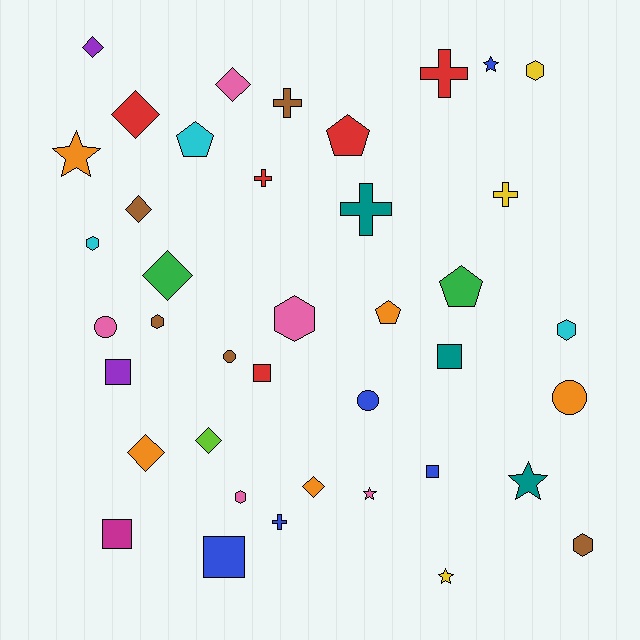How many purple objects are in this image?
There are 2 purple objects.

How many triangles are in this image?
There are no triangles.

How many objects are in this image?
There are 40 objects.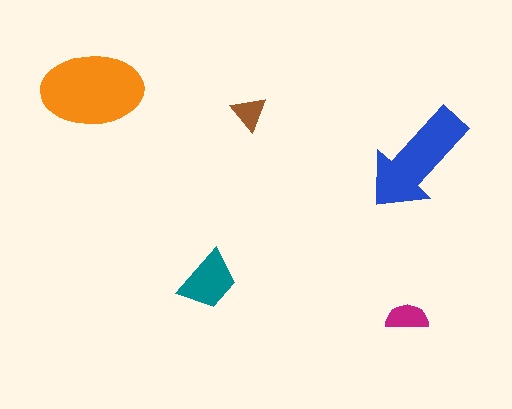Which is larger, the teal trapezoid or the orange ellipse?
The orange ellipse.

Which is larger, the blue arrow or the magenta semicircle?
The blue arrow.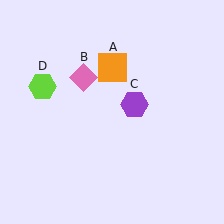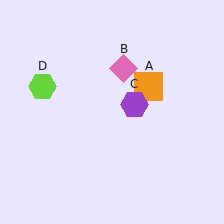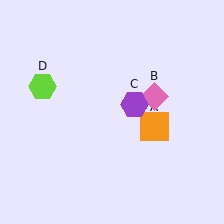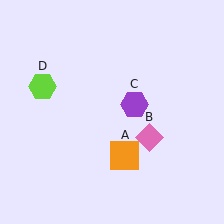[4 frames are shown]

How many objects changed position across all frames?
2 objects changed position: orange square (object A), pink diamond (object B).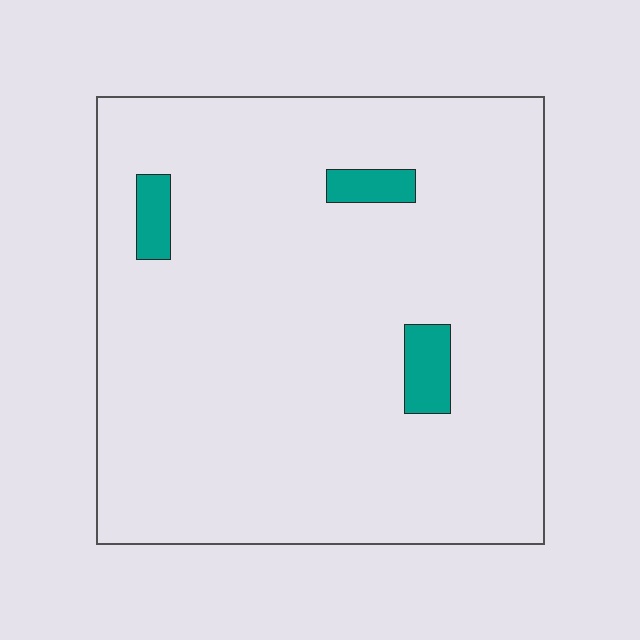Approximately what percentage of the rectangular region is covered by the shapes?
Approximately 5%.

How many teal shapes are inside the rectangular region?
3.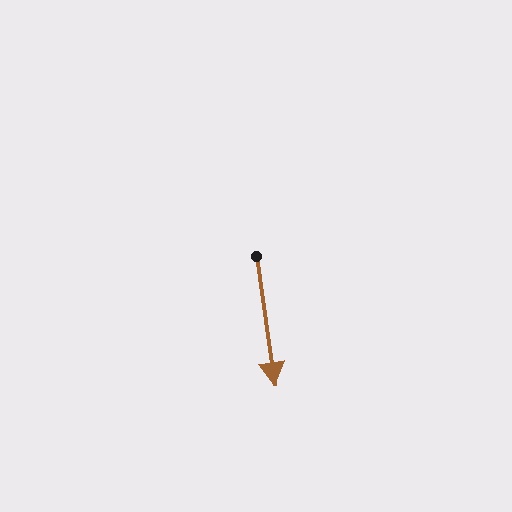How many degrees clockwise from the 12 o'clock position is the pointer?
Approximately 172 degrees.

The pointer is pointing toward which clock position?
Roughly 6 o'clock.